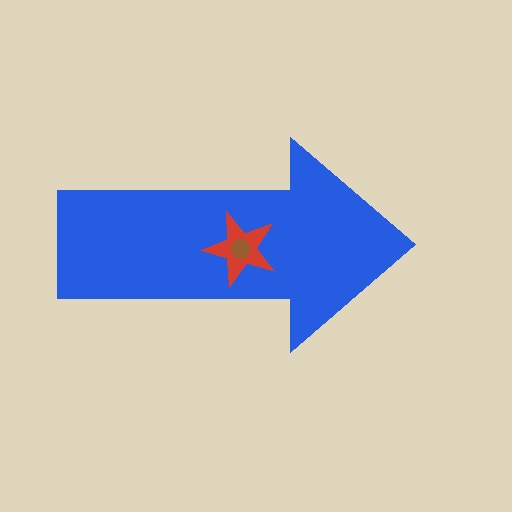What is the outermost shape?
The blue arrow.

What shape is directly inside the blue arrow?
The red star.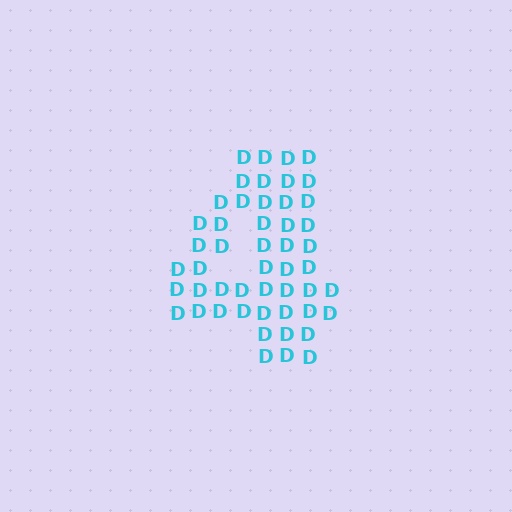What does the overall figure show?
The overall figure shows the digit 4.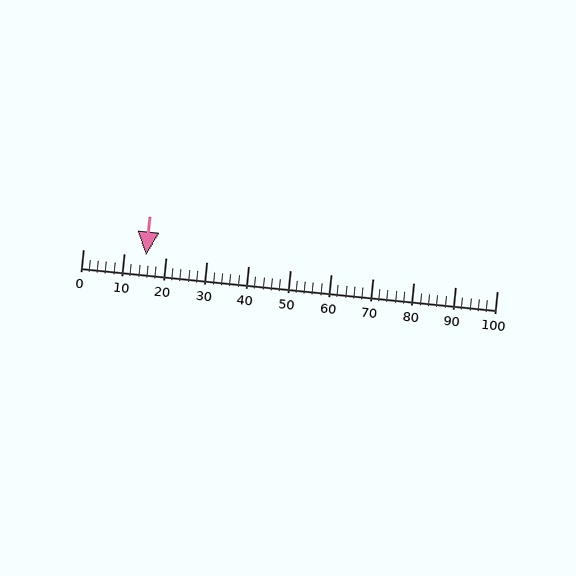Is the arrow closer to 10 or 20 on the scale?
The arrow is closer to 20.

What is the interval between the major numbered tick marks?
The major tick marks are spaced 10 units apart.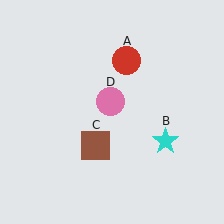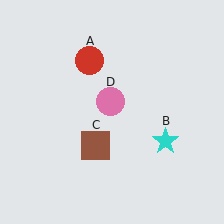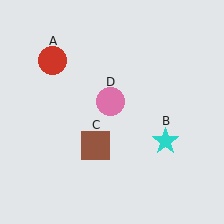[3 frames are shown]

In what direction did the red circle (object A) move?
The red circle (object A) moved left.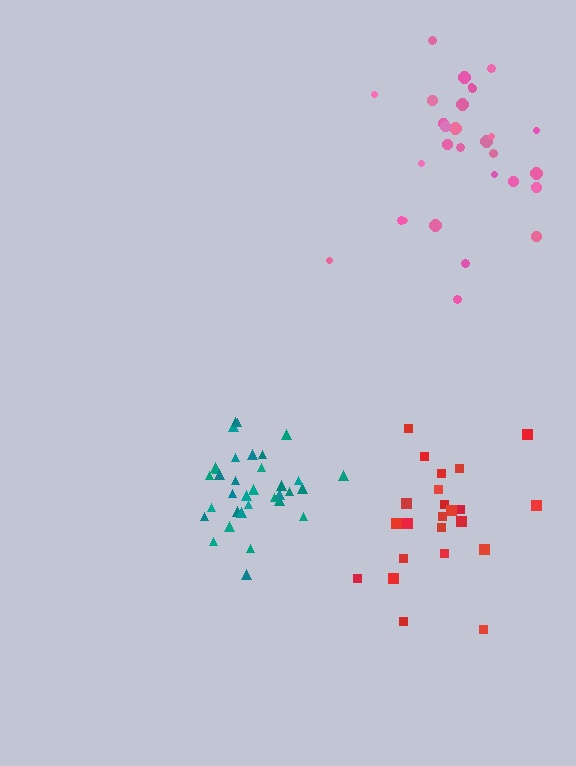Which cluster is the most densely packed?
Teal.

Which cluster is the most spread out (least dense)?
Red.